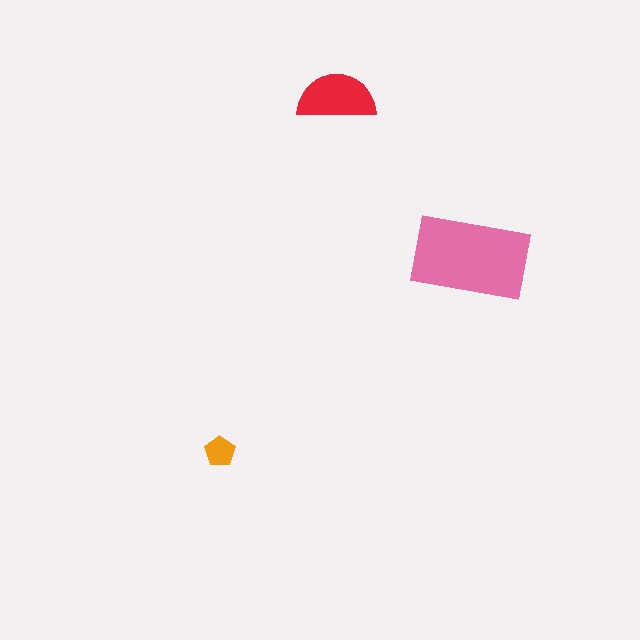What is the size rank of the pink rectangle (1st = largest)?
1st.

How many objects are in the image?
There are 3 objects in the image.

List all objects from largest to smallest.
The pink rectangle, the red semicircle, the orange pentagon.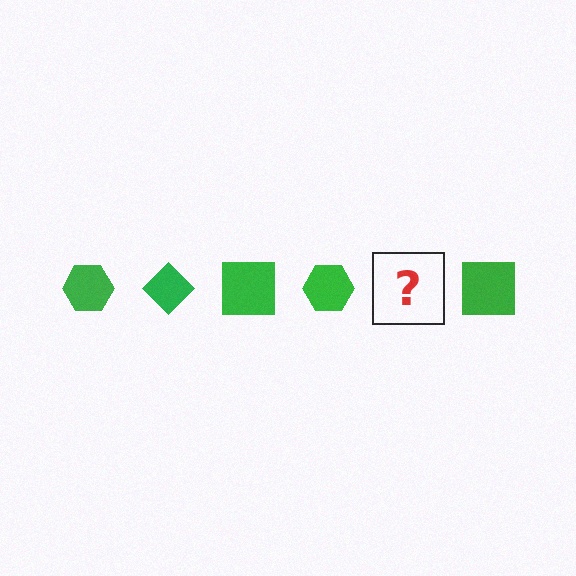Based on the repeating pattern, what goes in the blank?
The blank should be a green diamond.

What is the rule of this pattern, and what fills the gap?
The rule is that the pattern cycles through hexagon, diamond, square shapes in green. The gap should be filled with a green diamond.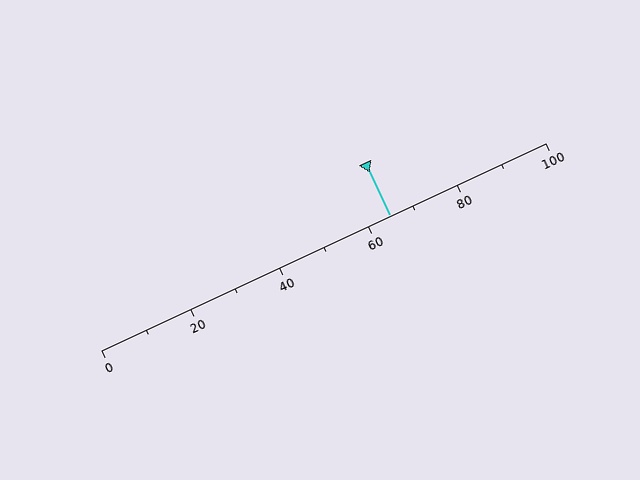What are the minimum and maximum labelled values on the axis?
The axis runs from 0 to 100.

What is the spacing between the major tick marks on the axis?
The major ticks are spaced 20 apart.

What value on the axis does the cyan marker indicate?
The marker indicates approximately 65.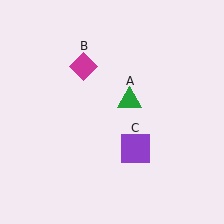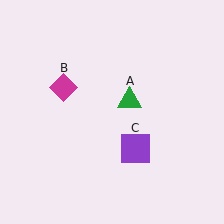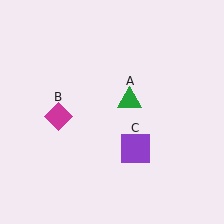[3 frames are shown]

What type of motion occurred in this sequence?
The magenta diamond (object B) rotated counterclockwise around the center of the scene.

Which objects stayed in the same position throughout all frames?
Green triangle (object A) and purple square (object C) remained stationary.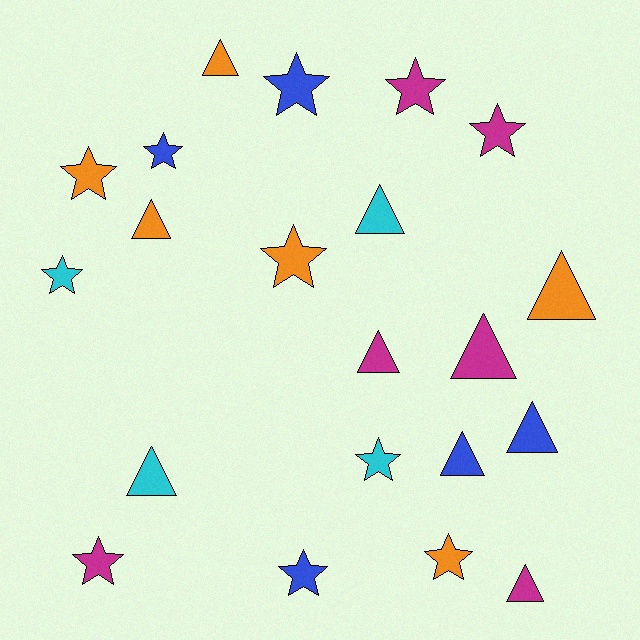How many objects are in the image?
There are 21 objects.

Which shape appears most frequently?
Star, with 11 objects.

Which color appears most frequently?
Orange, with 6 objects.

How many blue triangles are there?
There are 2 blue triangles.